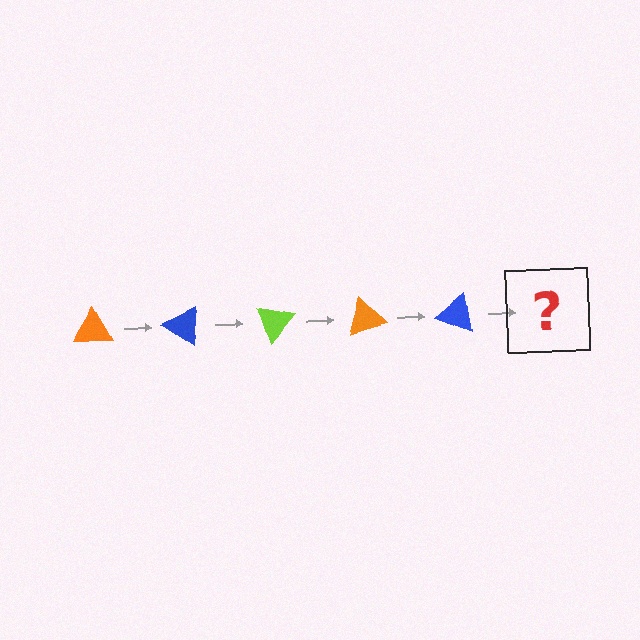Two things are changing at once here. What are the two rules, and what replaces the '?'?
The two rules are that it rotates 35 degrees each step and the color cycles through orange, blue, and lime. The '?' should be a lime triangle, rotated 175 degrees from the start.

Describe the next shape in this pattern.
It should be a lime triangle, rotated 175 degrees from the start.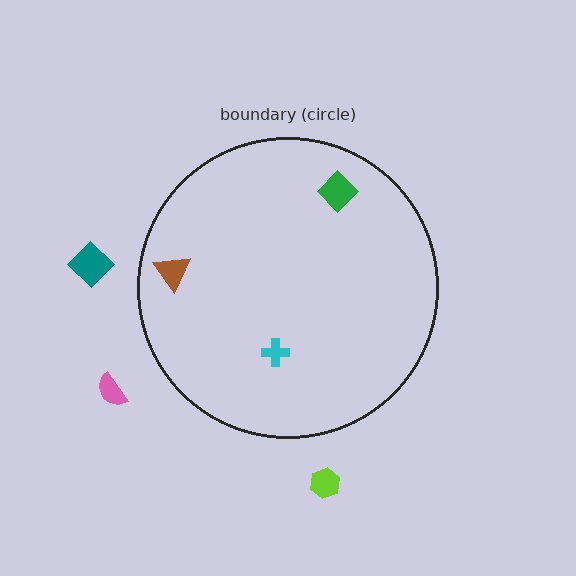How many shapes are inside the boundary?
3 inside, 3 outside.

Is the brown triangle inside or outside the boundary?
Inside.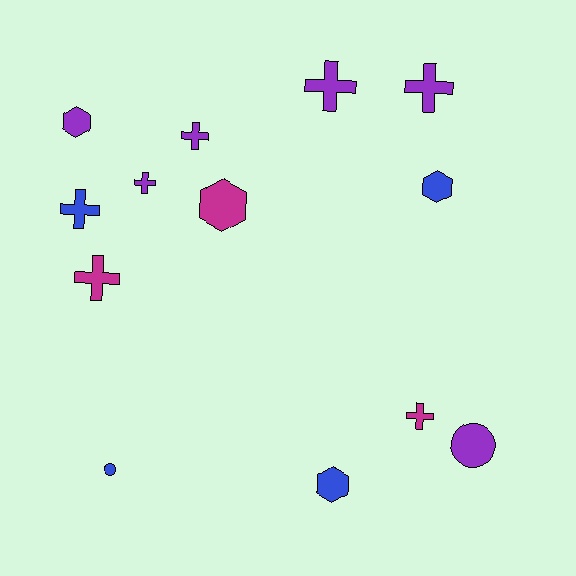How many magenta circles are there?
There are no magenta circles.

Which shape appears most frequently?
Cross, with 7 objects.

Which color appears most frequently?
Purple, with 6 objects.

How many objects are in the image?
There are 13 objects.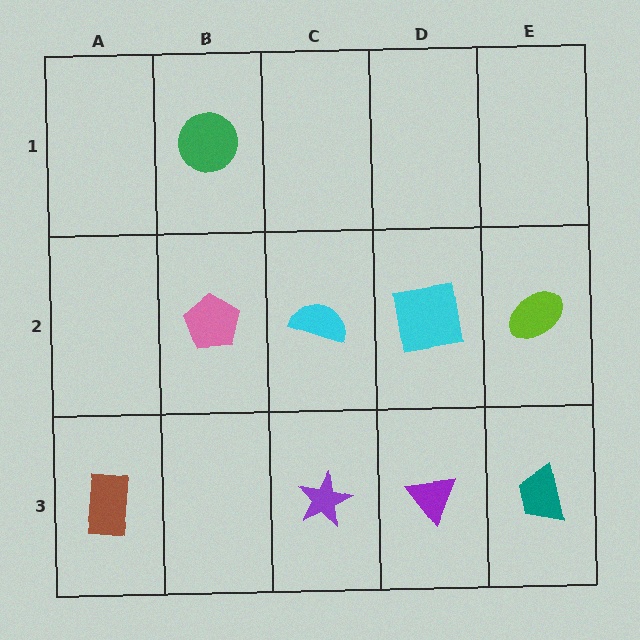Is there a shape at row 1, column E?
No, that cell is empty.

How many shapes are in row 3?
4 shapes.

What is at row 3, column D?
A purple triangle.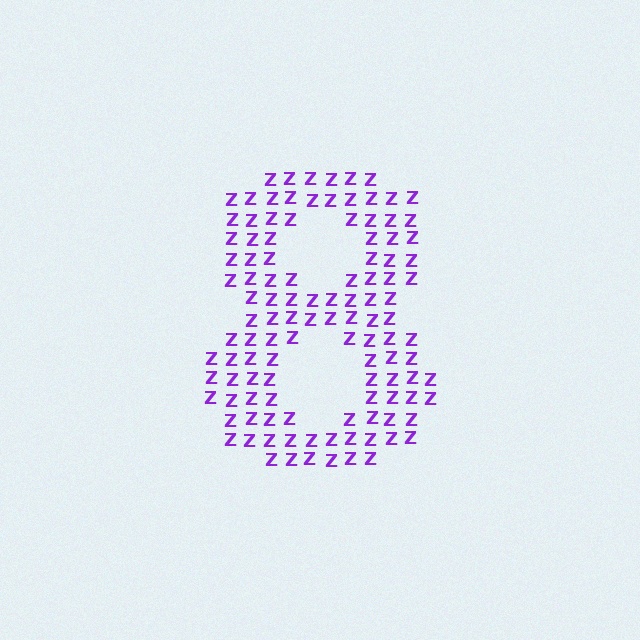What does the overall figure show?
The overall figure shows the digit 8.